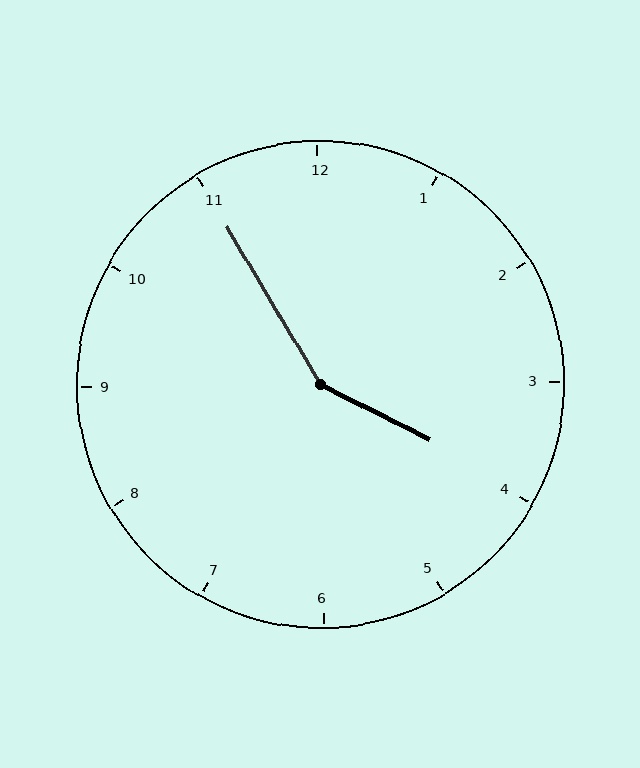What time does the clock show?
3:55.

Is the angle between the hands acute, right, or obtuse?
It is obtuse.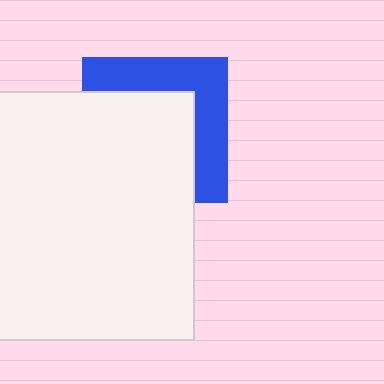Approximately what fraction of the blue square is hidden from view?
Roughly 60% of the blue square is hidden behind the white rectangle.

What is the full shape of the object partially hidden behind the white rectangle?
The partially hidden object is a blue square.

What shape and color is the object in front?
The object in front is a white rectangle.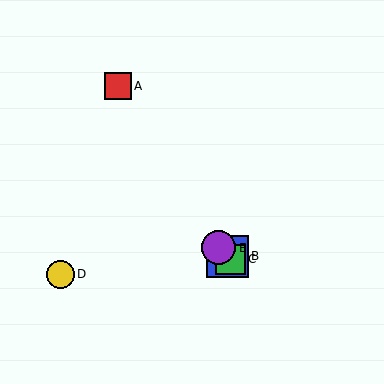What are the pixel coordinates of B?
Object B is at (227, 256).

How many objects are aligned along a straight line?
3 objects (B, C, E) are aligned along a straight line.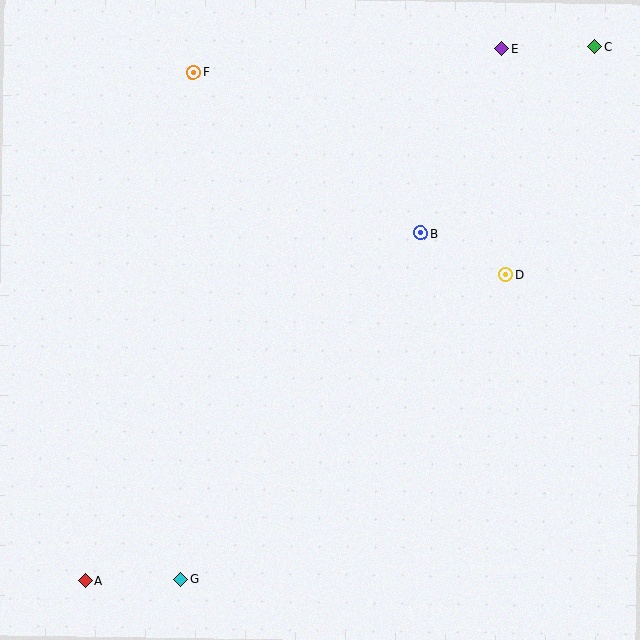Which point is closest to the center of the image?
Point B at (421, 233) is closest to the center.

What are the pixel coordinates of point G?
Point G is at (181, 579).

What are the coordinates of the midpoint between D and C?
The midpoint between D and C is at (550, 161).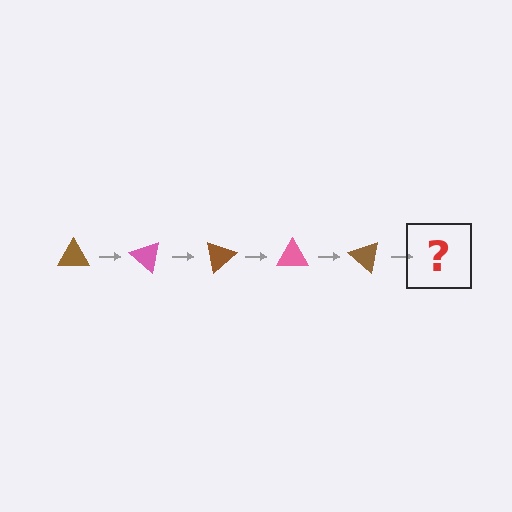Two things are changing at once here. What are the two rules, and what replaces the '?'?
The two rules are that it rotates 40 degrees each step and the color cycles through brown and pink. The '?' should be a pink triangle, rotated 200 degrees from the start.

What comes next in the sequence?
The next element should be a pink triangle, rotated 200 degrees from the start.